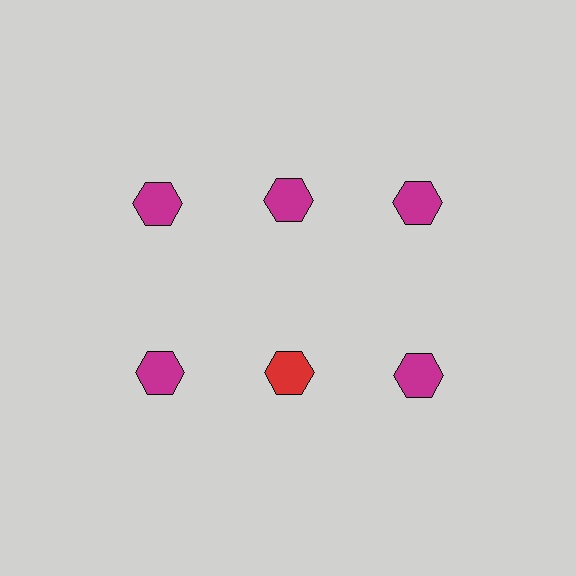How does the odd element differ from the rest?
It has a different color: red instead of magenta.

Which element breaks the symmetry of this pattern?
The red hexagon in the second row, second from left column breaks the symmetry. All other shapes are magenta hexagons.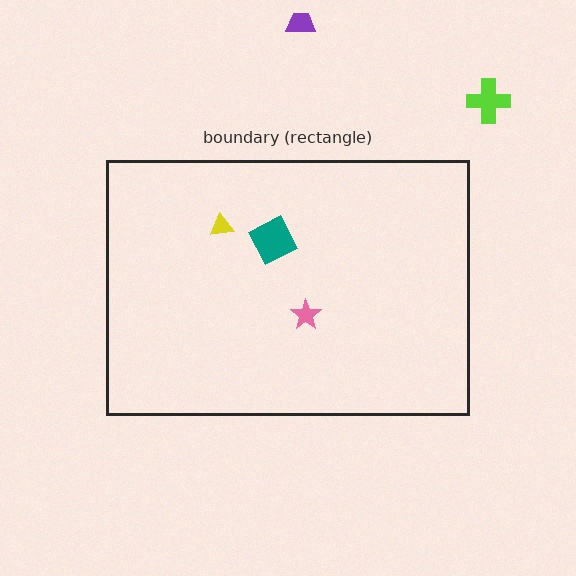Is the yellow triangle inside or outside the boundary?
Inside.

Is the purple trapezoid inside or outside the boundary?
Outside.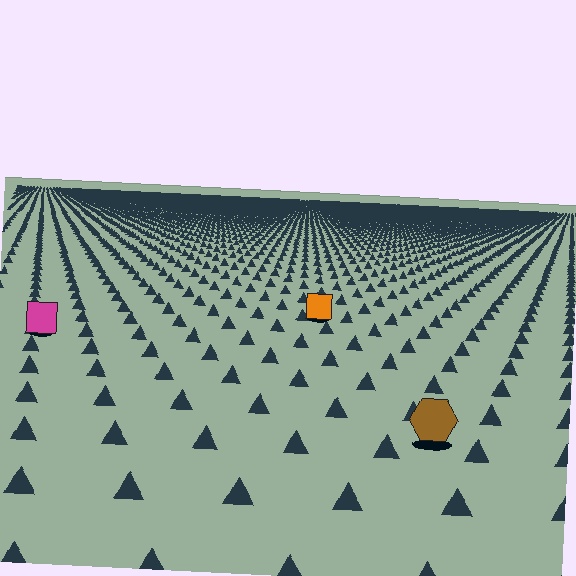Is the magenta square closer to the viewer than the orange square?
Yes. The magenta square is closer — you can tell from the texture gradient: the ground texture is coarser near it.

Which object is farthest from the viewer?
The orange square is farthest from the viewer. It appears smaller and the ground texture around it is denser.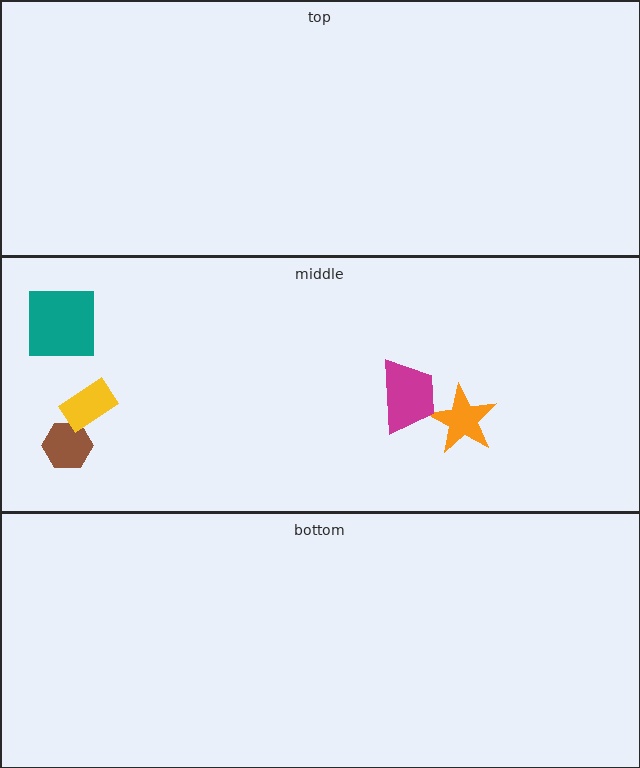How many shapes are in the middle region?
5.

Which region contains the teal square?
The middle region.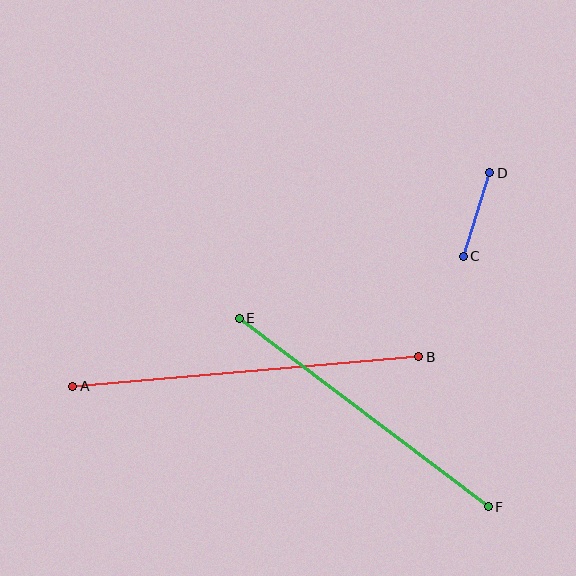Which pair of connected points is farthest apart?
Points A and B are farthest apart.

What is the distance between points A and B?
The distance is approximately 347 pixels.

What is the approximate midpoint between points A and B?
The midpoint is at approximately (246, 372) pixels.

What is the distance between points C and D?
The distance is approximately 88 pixels.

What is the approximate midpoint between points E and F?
The midpoint is at approximately (364, 412) pixels.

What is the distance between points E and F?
The distance is approximately 312 pixels.